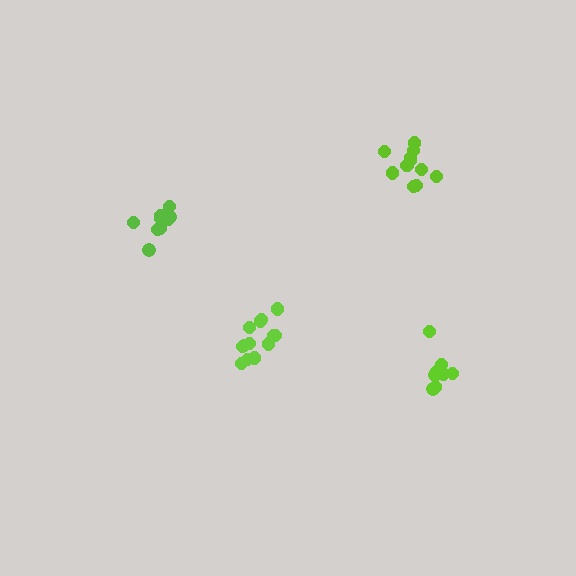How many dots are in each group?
Group 1: 9 dots, Group 2: 9 dots, Group 3: 11 dots, Group 4: 13 dots (42 total).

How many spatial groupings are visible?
There are 4 spatial groupings.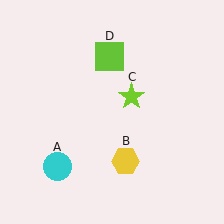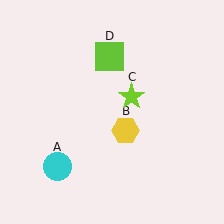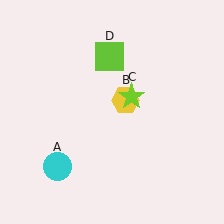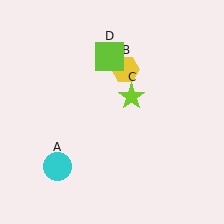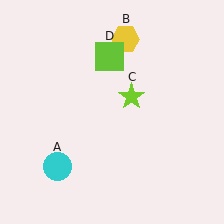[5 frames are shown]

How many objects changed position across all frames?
1 object changed position: yellow hexagon (object B).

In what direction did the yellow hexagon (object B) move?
The yellow hexagon (object B) moved up.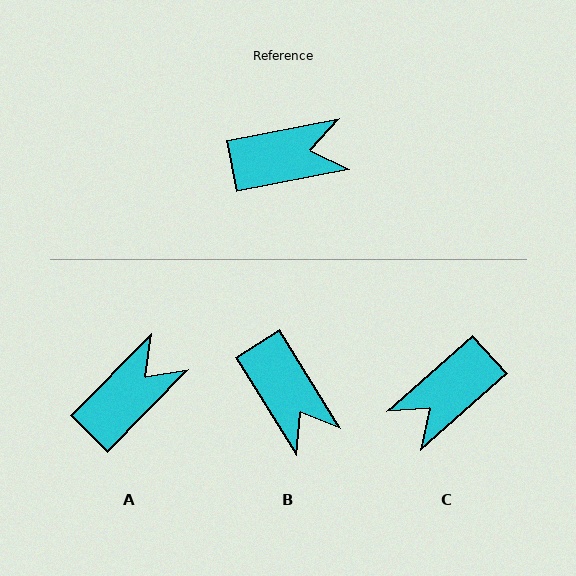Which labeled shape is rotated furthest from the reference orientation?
C, about 150 degrees away.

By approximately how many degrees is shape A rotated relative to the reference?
Approximately 34 degrees counter-clockwise.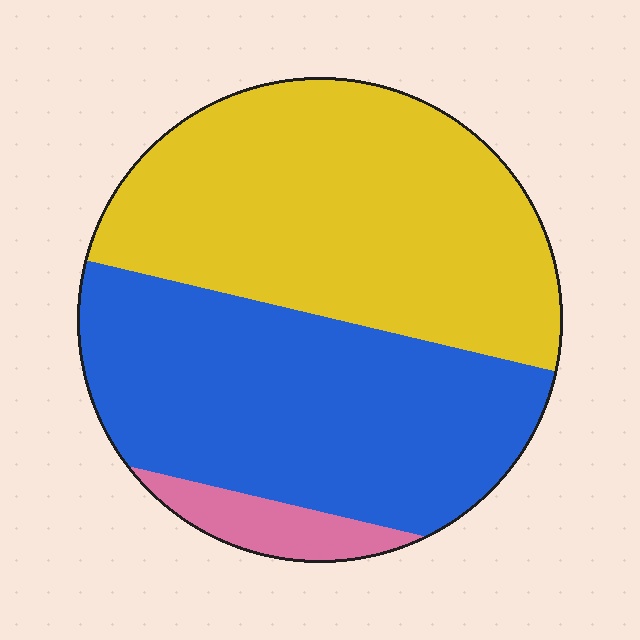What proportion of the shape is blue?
Blue covers about 45% of the shape.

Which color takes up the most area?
Yellow, at roughly 50%.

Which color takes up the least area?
Pink, at roughly 5%.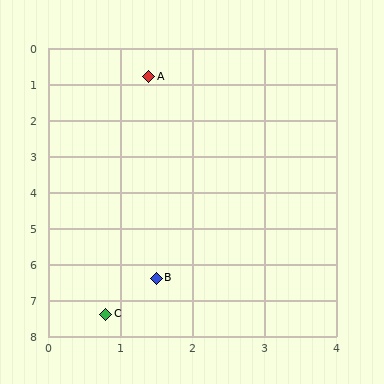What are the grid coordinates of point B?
Point B is at approximately (1.5, 6.4).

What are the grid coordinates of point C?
Point C is at approximately (0.8, 7.4).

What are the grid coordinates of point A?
Point A is at approximately (1.4, 0.8).